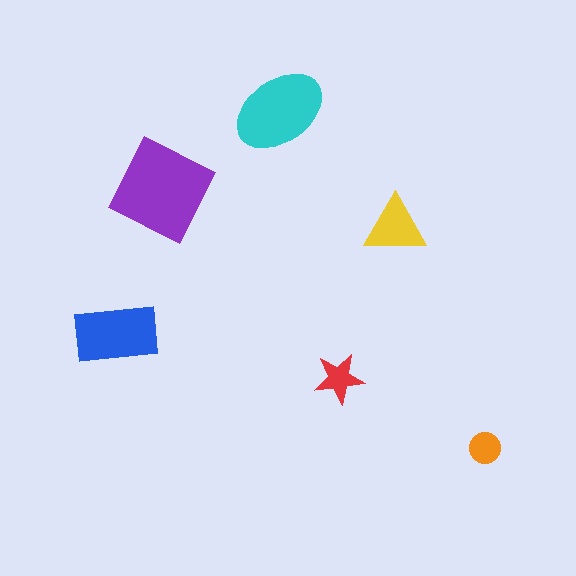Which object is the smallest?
The orange circle.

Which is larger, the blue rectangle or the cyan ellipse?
The cyan ellipse.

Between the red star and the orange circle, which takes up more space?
The red star.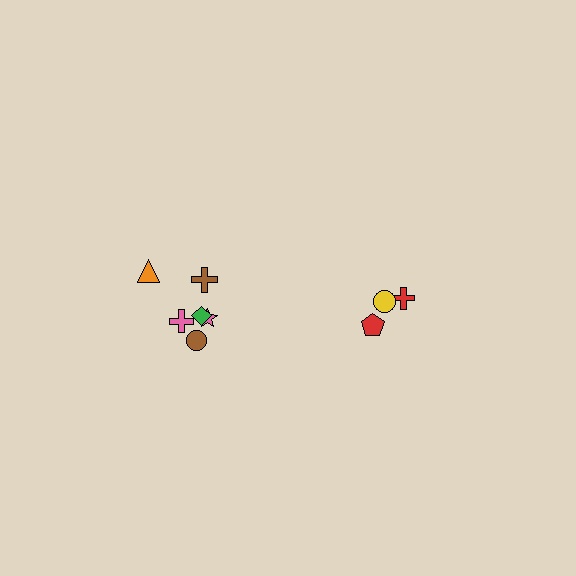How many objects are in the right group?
There are 3 objects.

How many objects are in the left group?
There are 6 objects.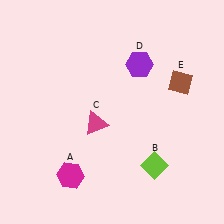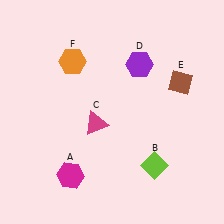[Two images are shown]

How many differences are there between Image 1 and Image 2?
There is 1 difference between the two images.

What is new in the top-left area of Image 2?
An orange hexagon (F) was added in the top-left area of Image 2.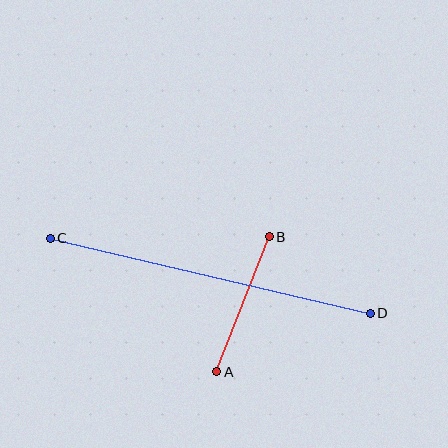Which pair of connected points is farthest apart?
Points C and D are farthest apart.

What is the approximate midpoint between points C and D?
The midpoint is at approximately (210, 276) pixels.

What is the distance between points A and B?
The distance is approximately 145 pixels.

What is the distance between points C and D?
The distance is approximately 328 pixels.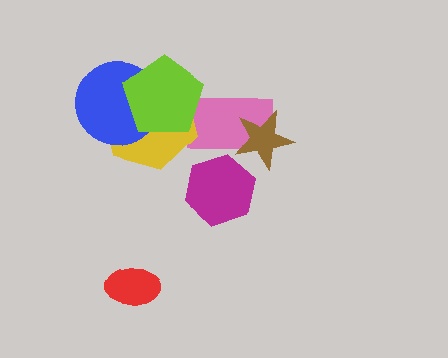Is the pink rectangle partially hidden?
Yes, it is partially covered by another shape.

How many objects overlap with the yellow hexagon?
3 objects overlap with the yellow hexagon.